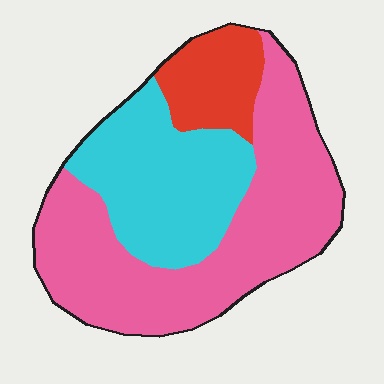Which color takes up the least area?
Red, at roughly 15%.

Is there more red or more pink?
Pink.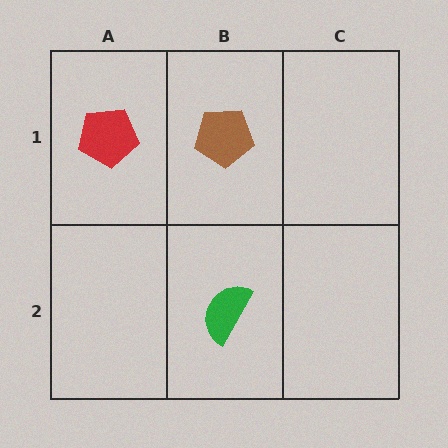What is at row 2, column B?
A green semicircle.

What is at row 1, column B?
A brown pentagon.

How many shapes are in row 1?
2 shapes.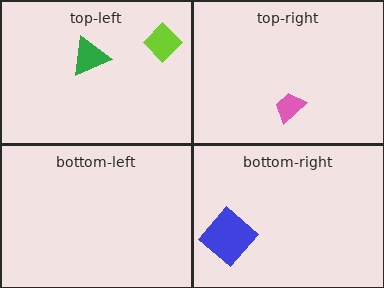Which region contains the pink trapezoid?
The top-right region.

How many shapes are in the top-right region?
1.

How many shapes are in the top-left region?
2.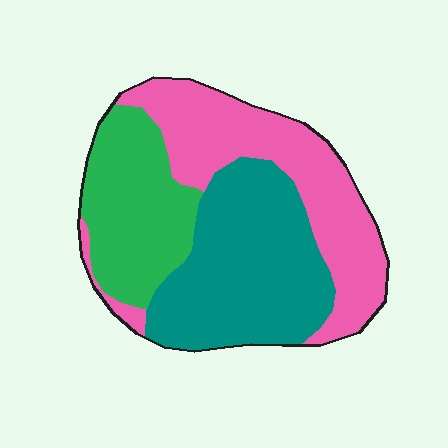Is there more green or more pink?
Pink.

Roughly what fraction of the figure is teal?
Teal covers roughly 40% of the figure.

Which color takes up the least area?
Green, at roughly 25%.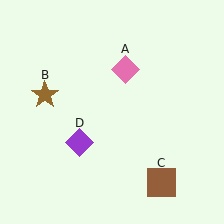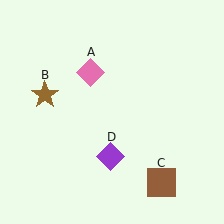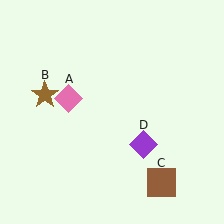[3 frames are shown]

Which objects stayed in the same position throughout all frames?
Brown star (object B) and brown square (object C) remained stationary.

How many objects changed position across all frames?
2 objects changed position: pink diamond (object A), purple diamond (object D).